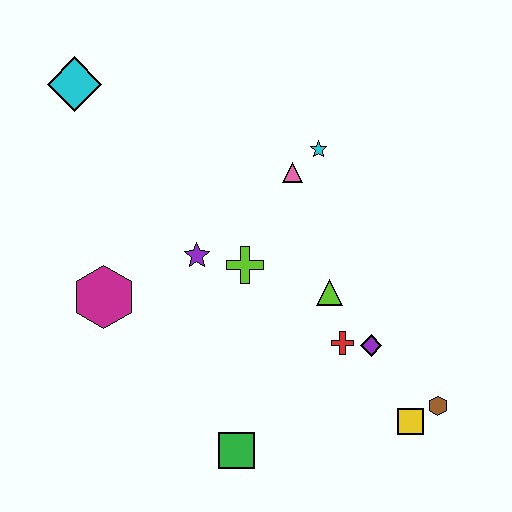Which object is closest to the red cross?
The purple diamond is closest to the red cross.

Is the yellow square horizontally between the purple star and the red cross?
No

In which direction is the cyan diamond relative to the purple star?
The cyan diamond is above the purple star.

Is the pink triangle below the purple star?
No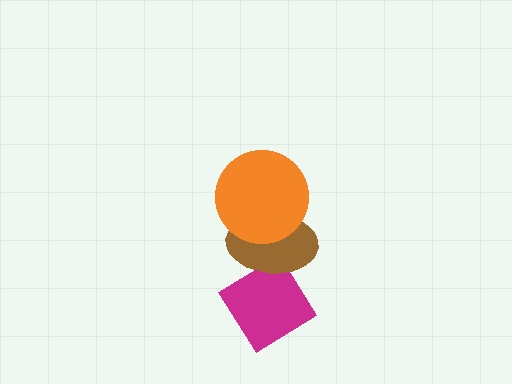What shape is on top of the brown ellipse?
The orange circle is on top of the brown ellipse.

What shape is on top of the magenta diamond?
The brown ellipse is on top of the magenta diamond.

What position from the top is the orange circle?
The orange circle is 1st from the top.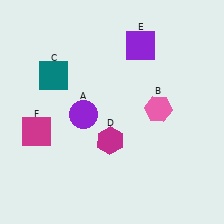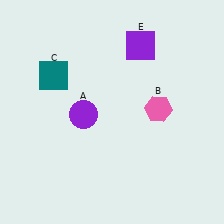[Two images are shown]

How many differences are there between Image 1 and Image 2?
There are 2 differences between the two images.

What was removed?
The magenta hexagon (D), the magenta square (F) were removed in Image 2.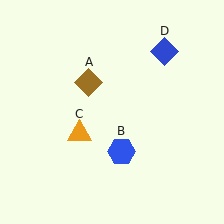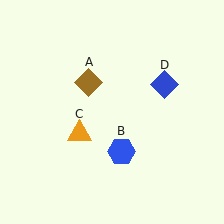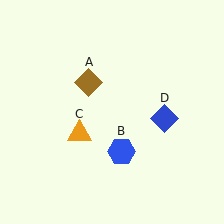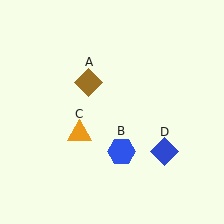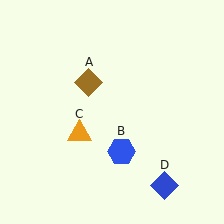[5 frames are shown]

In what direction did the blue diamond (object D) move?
The blue diamond (object D) moved down.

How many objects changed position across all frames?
1 object changed position: blue diamond (object D).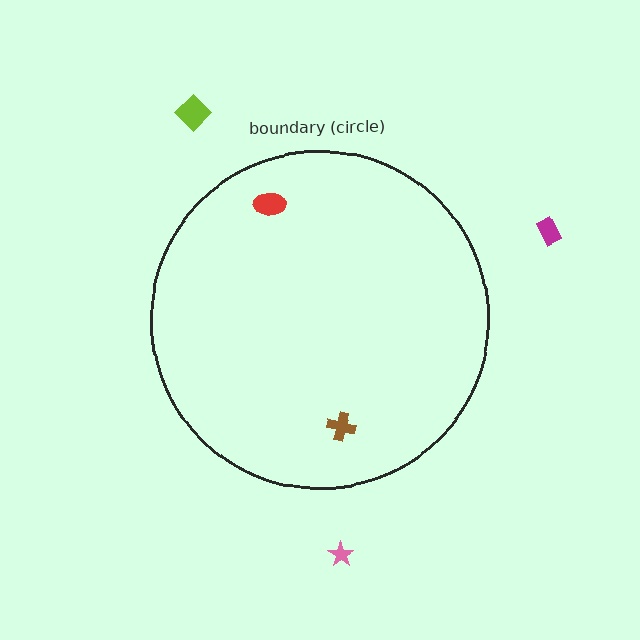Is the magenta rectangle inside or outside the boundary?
Outside.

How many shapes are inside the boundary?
2 inside, 3 outside.